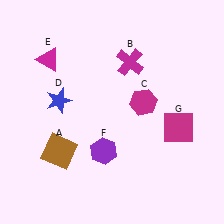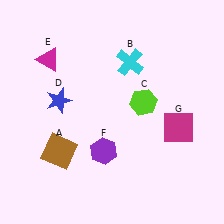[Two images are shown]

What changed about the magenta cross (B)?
In Image 1, B is magenta. In Image 2, it changed to cyan.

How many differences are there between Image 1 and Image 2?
There are 2 differences between the two images.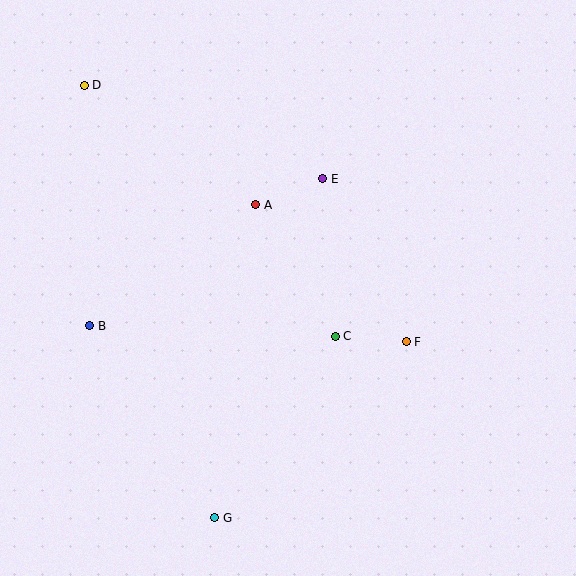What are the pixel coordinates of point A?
Point A is at (256, 205).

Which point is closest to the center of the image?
Point C at (335, 336) is closest to the center.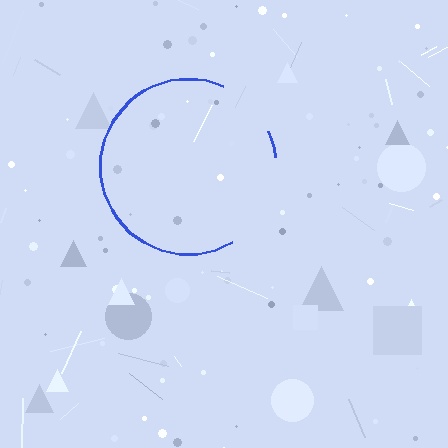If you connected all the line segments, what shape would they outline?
They would outline a circle.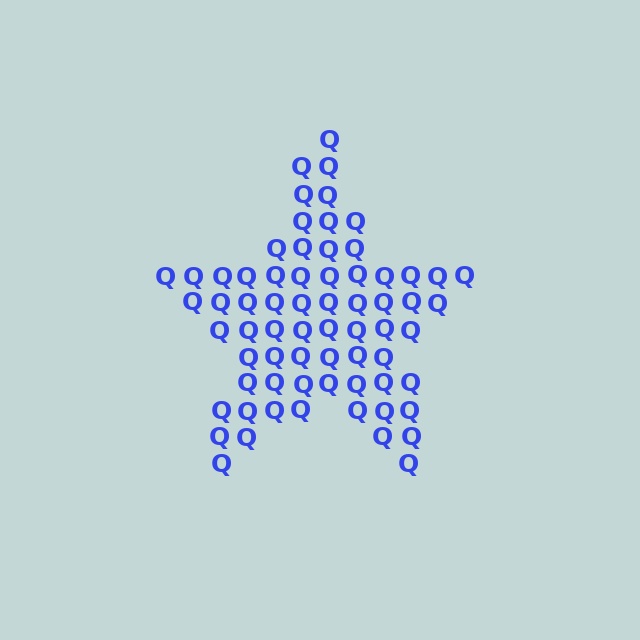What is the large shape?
The large shape is a star.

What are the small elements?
The small elements are letter Q's.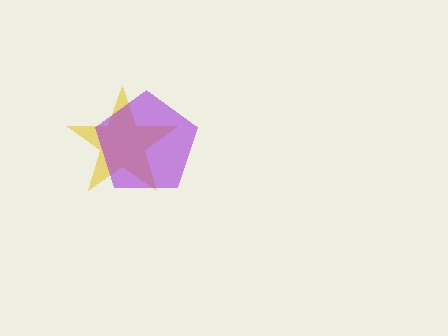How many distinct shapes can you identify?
There are 2 distinct shapes: a yellow star, a purple pentagon.